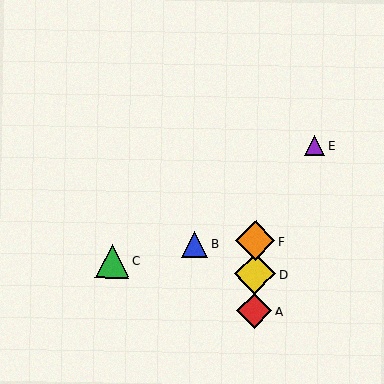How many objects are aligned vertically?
3 objects (A, D, F) are aligned vertically.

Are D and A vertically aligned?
Yes, both are at x≈255.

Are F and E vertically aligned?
No, F is at x≈255 and E is at x≈314.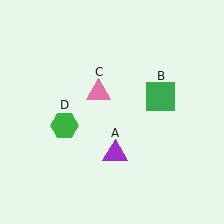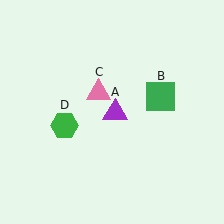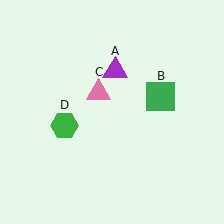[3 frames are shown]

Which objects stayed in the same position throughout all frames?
Green square (object B) and pink triangle (object C) and green hexagon (object D) remained stationary.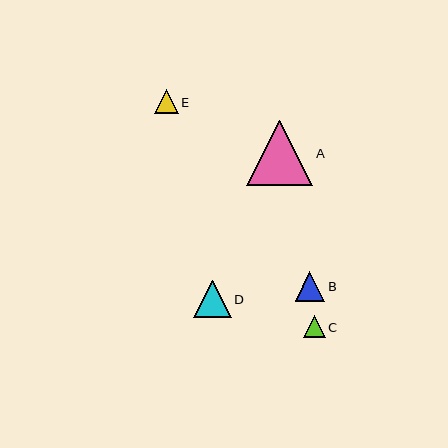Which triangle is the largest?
Triangle A is the largest with a size of approximately 66 pixels.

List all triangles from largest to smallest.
From largest to smallest: A, D, B, E, C.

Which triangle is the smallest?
Triangle C is the smallest with a size of approximately 21 pixels.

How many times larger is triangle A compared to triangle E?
Triangle A is approximately 2.8 times the size of triangle E.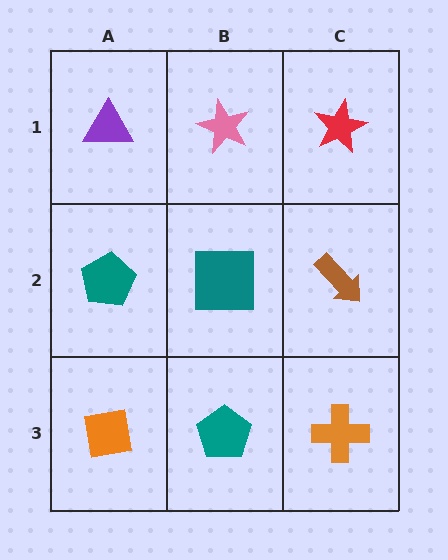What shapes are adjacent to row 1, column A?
A teal pentagon (row 2, column A), a pink star (row 1, column B).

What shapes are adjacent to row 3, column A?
A teal pentagon (row 2, column A), a teal pentagon (row 3, column B).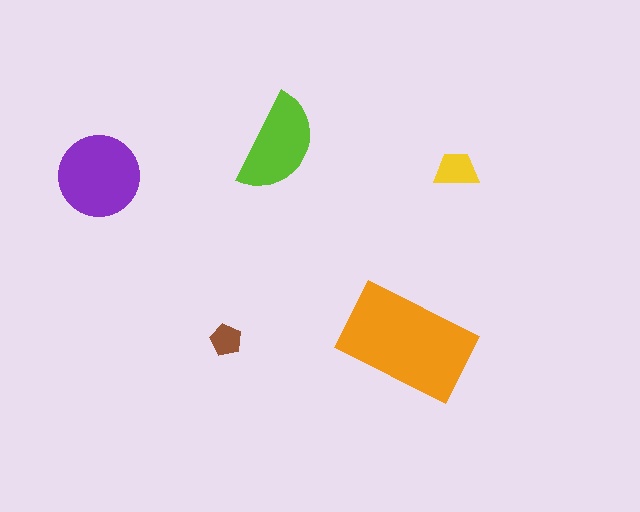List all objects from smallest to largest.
The brown pentagon, the yellow trapezoid, the lime semicircle, the purple circle, the orange rectangle.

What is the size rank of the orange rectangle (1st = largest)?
1st.